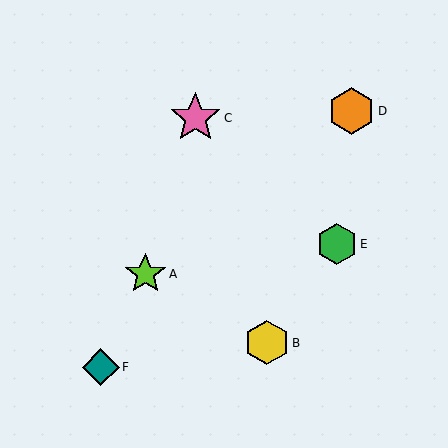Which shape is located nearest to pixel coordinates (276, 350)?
The yellow hexagon (labeled B) at (267, 343) is nearest to that location.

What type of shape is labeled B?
Shape B is a yellow hexagon.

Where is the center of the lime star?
The center of the lime star is at (145, 274).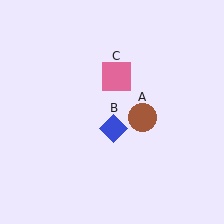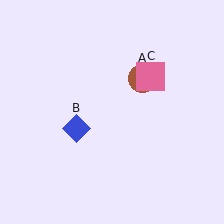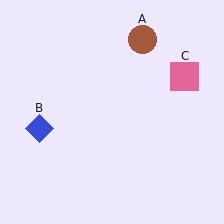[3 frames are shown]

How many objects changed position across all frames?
3 objects changed position: brown circle (object A), blue diamond (object B), pink square (object C).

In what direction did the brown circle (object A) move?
The brown circle (object A) moved up.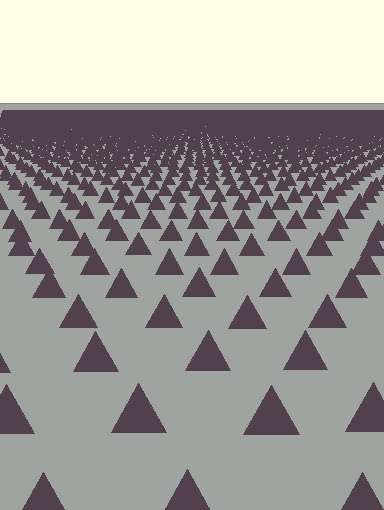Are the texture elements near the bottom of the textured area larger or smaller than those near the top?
Larger. Near the bottom, elements are closer to the viewer and appear at a bigger on-screen size.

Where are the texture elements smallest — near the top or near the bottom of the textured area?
Near the top.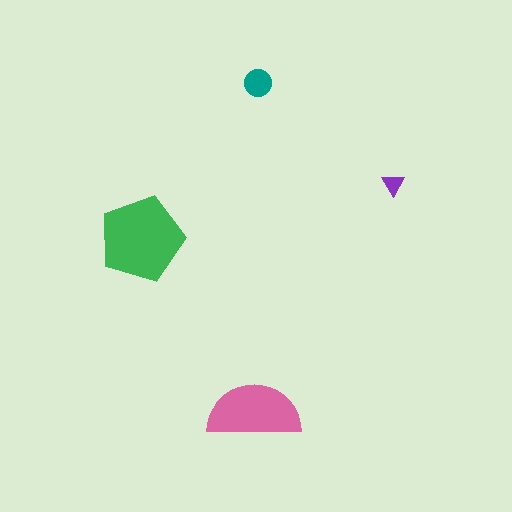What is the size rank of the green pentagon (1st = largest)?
1st.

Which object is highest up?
The teal circle is topmost.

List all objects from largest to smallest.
The green pentagon, the pink semicircle, the teal circle, the purple triangle.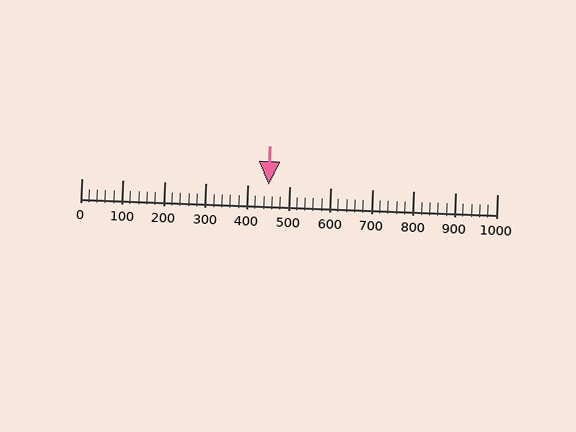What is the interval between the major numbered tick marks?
The major tick marks are spaced 100 units apart.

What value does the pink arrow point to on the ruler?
The pink arrow points to approximately 450.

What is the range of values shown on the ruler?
The ruler shows values from 0 to 1000.